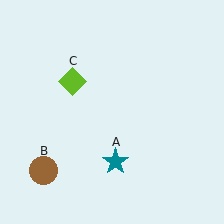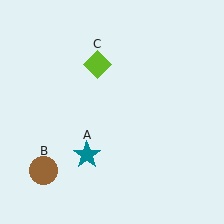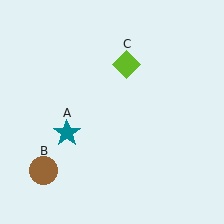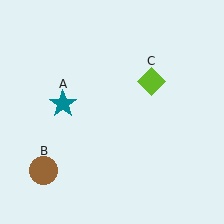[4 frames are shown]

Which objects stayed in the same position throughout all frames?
Brown circle (object B) remained stationary.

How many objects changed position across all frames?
2 objects changed position: teal star (object A), lime diamond (object C).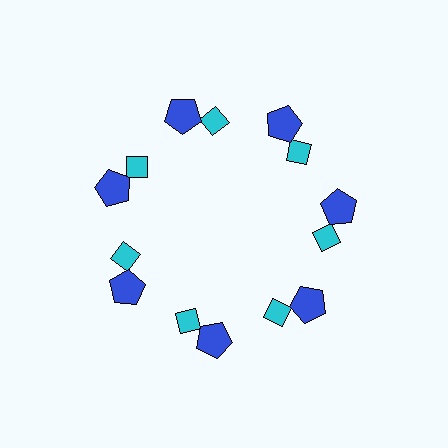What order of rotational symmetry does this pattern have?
This pattern has 7-fold rotational symmetry.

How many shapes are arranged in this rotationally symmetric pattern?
There are 14 shapes, arranged in 7 groups of 2.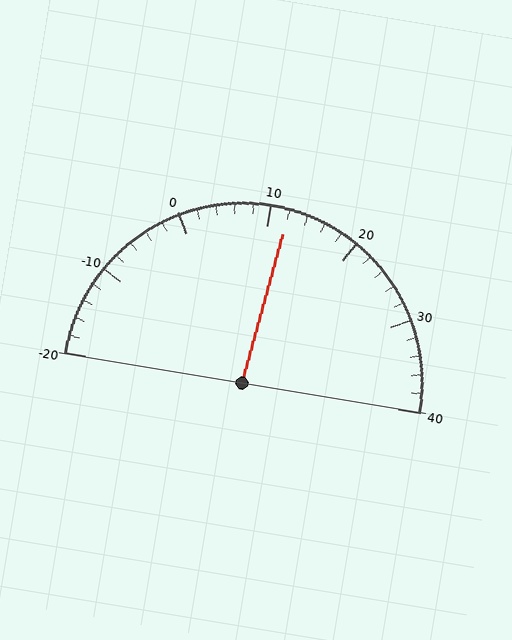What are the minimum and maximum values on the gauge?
The gauge ranges from -20 to 40.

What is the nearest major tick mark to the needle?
The nearest major tick mark is 10.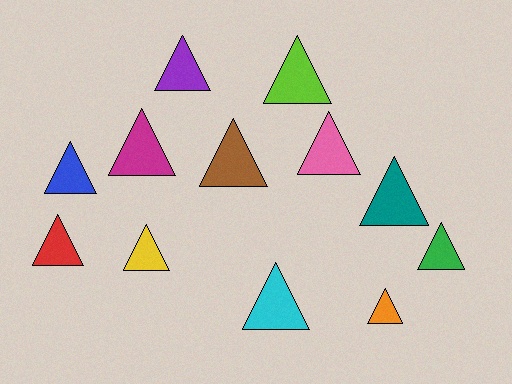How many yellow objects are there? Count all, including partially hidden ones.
There is 1 yellow object.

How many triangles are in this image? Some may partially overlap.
There are 12 triangles.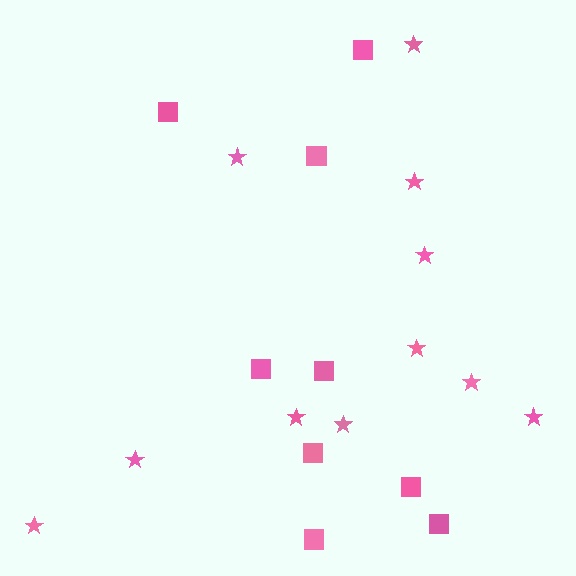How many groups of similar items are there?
There are 2 groups: one group of stars (11) and one group of squares (9).